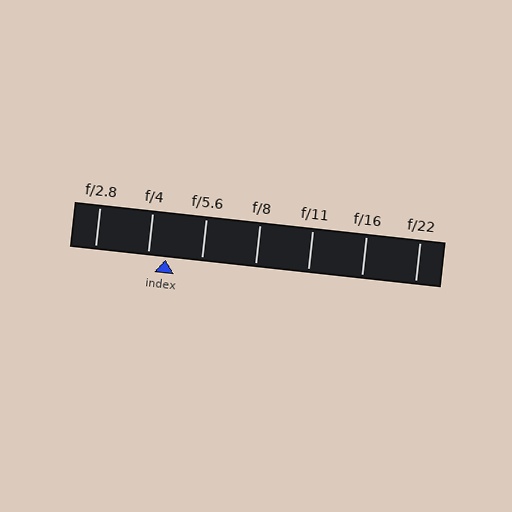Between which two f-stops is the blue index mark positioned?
The index mark is between f/4 and f/5.6.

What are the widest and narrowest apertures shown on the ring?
The widest aperture shown is f/2.8 and the narrowest is f/22.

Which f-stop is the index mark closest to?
The index mark is closest to f/4.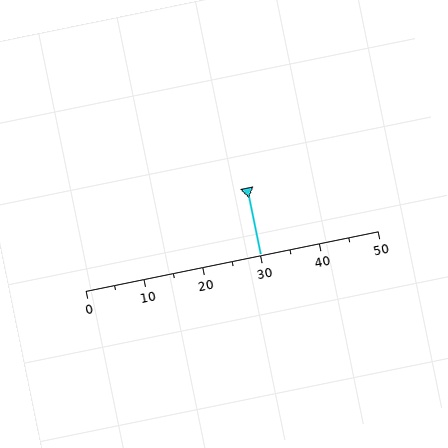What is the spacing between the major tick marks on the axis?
The major ticks are spaced 10 apart.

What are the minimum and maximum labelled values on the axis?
The axis runs from 0 to 50.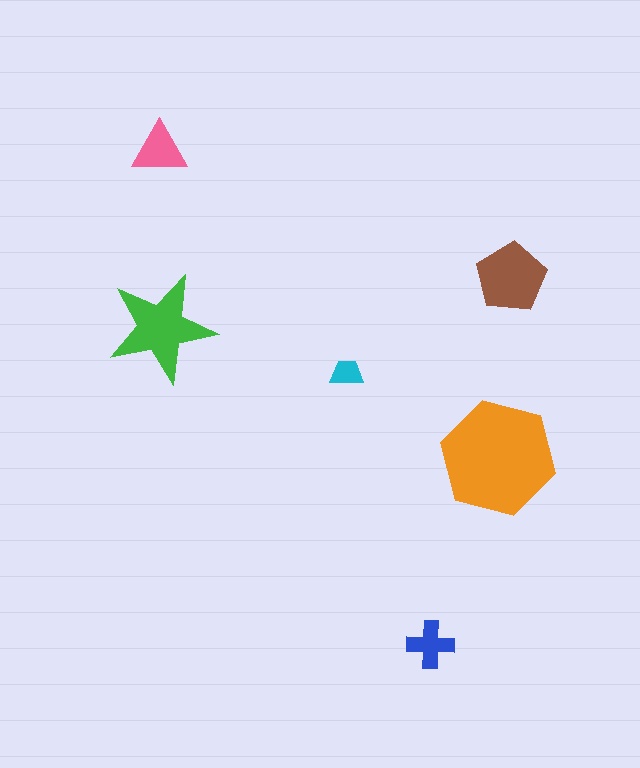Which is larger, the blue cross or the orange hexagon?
The orange hexagon.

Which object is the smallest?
The cyan trapezoid.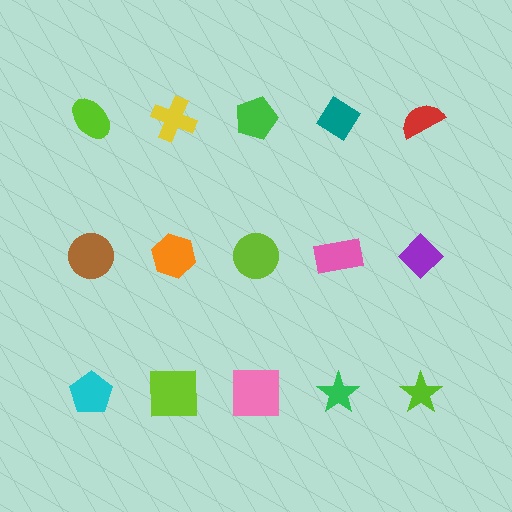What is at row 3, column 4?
A green star.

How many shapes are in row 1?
5 shapes.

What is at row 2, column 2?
An orange hexagon.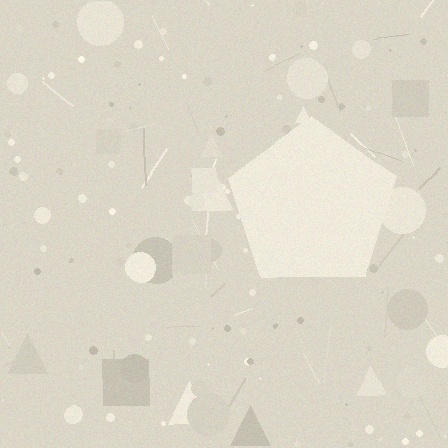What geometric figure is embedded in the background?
A pentagon is embedded in the background.